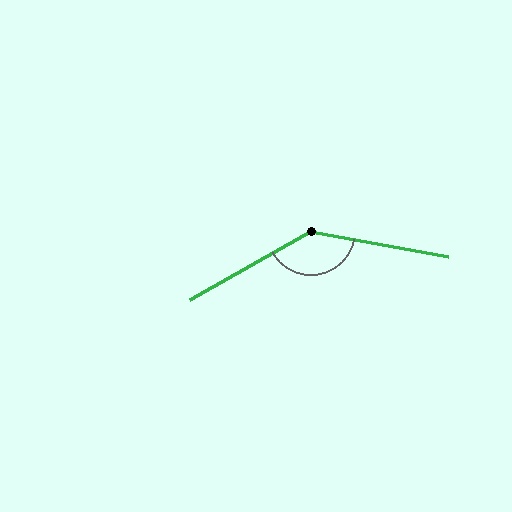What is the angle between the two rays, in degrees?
Approximately 140 degrees.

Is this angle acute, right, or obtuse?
It is obtuse.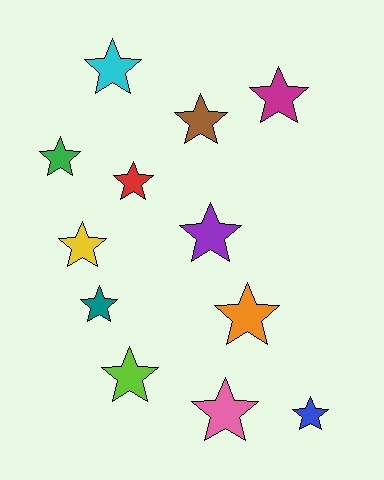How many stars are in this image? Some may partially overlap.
There are 12 stars.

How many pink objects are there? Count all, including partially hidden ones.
There is 1 pink object.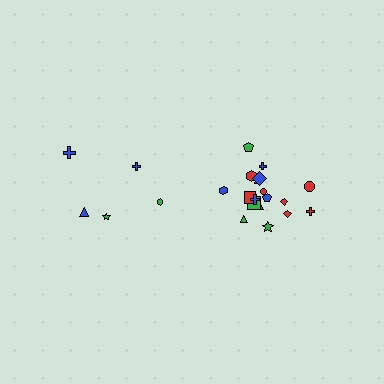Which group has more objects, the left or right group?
The right group.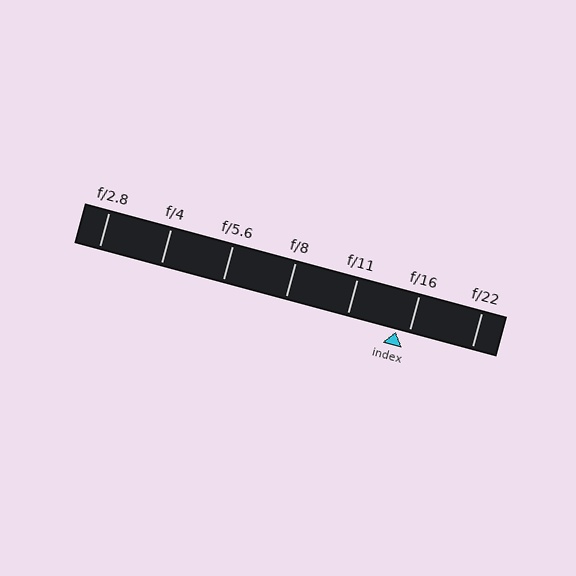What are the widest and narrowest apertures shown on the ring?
The widest aperture shown is f/2.8 and the narrowest is f/22.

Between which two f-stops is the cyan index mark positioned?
The index mark is between f/11 and f/16.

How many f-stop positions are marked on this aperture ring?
There are 7 f-stop positions marked.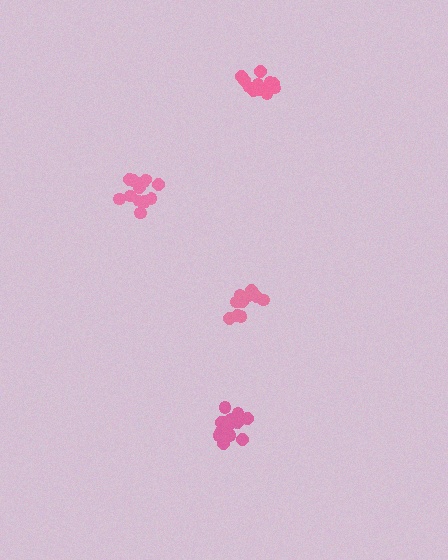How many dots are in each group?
Group 1: 12 dots, Group 2: 15 dots, Group 3: 13 dots, Group 4: 11 dots (51 total).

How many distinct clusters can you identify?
There are 4 distinct clusters.